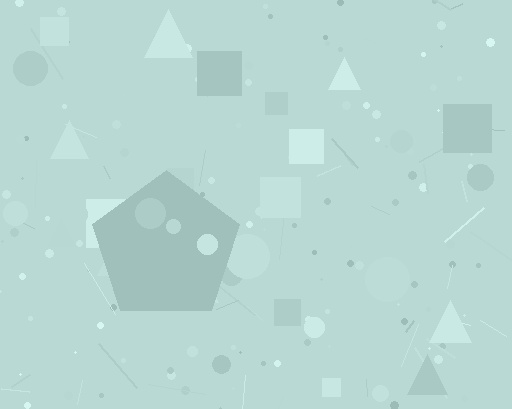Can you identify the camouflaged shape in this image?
The camouflaged shape is a pentagon.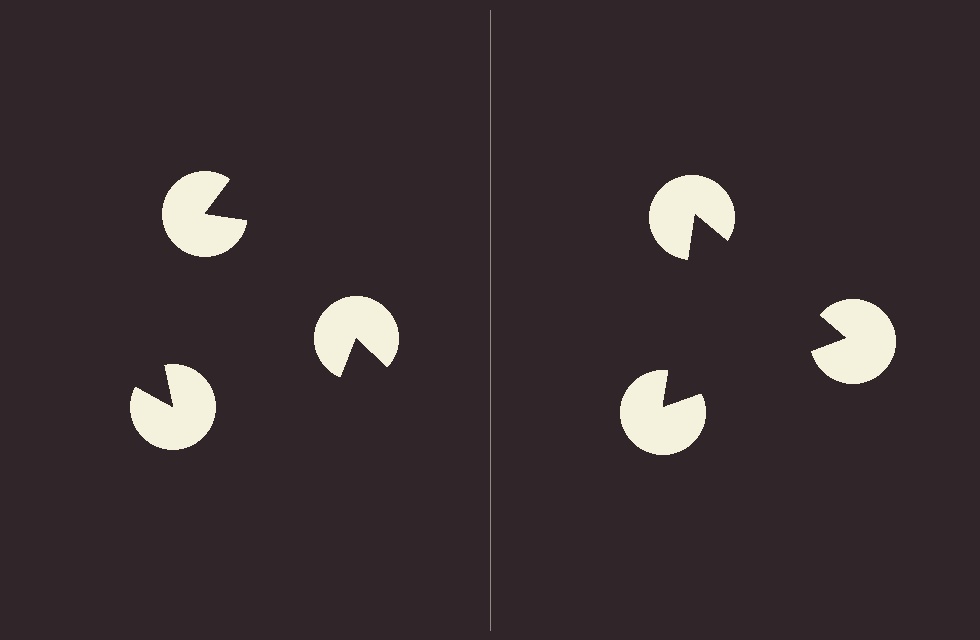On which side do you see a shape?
An illusory triangle appears on the right side. On the left side the wedge cuts are rotated, so no coherent shape forms.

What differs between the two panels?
The pac-man discs are positioned identically on both sides; only the wedge orientations differ. On the right they align to a triangle; on the left they are misaligned.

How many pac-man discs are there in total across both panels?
6 — 3 on each side.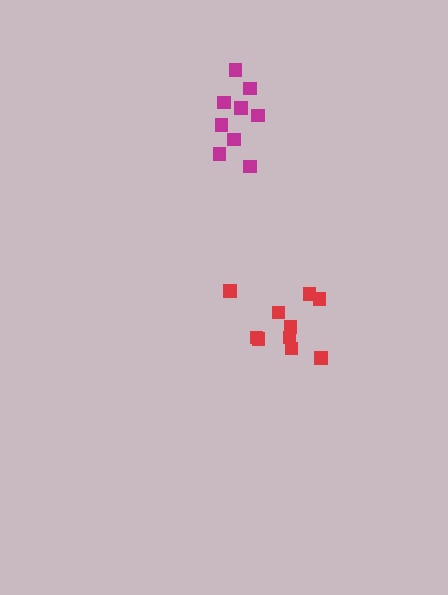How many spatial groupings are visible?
There are 2 spatial groupings.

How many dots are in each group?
Group 1: 9 dots, Group 2: 10 dots (19 total).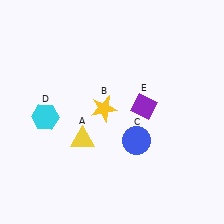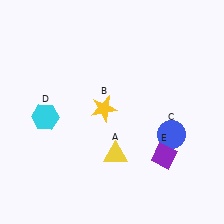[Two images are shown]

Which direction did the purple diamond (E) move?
The purple diamond (E) moved down.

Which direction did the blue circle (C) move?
The blue circle (C) moved right.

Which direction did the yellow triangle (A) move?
The yellow triangle (A) moved right.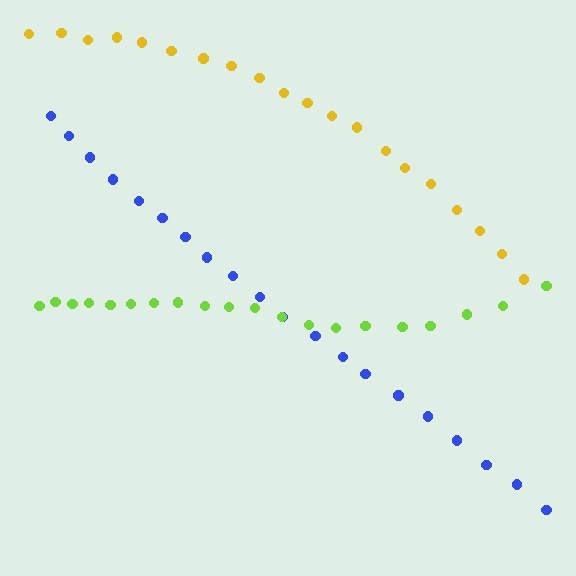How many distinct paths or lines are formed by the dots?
There are 3 distinct paths.